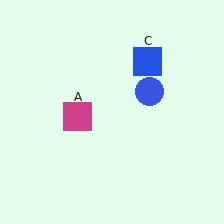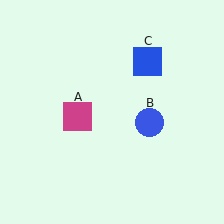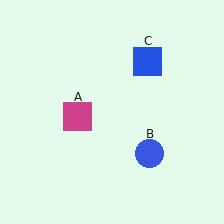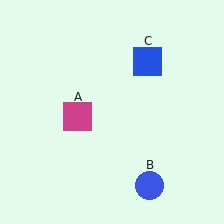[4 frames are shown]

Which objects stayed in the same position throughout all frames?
Magenta square (object A) and blue square (object C) remained stationary.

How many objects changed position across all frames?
1 object changed position: blue circle (object B).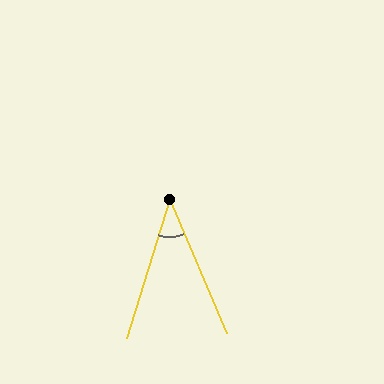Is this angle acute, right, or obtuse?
It is acute.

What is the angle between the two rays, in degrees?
Approximately 40 degrees.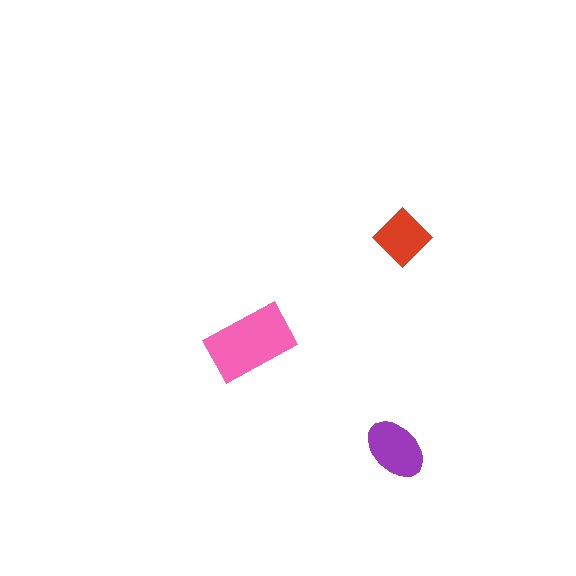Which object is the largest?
The pink rectangle.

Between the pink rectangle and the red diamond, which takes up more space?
The pink rectangle.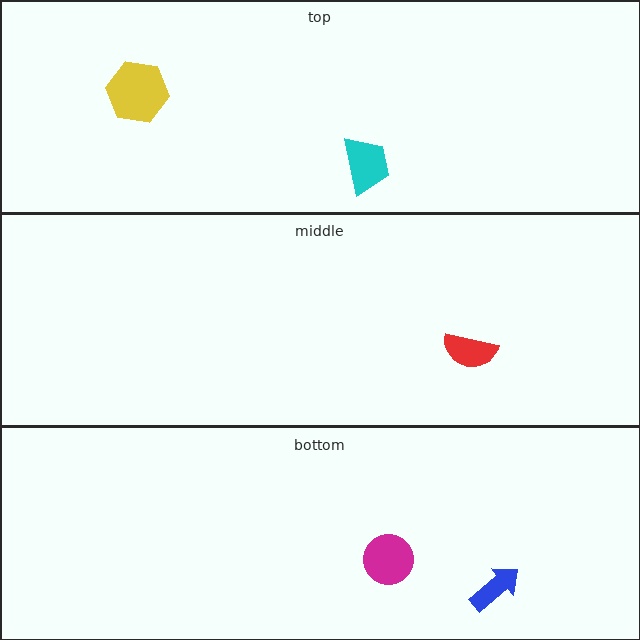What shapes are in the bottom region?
The blue arrow, the magenta circle.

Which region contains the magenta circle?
The bottom region.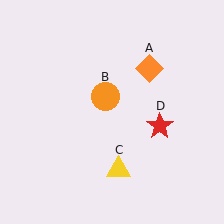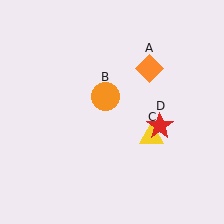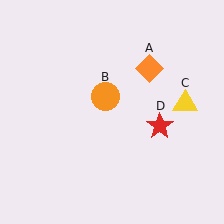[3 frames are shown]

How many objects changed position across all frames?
1 object changed position: yellow triangle (object C).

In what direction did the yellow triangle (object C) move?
The yellow triangle (object C) moved up and to the right.